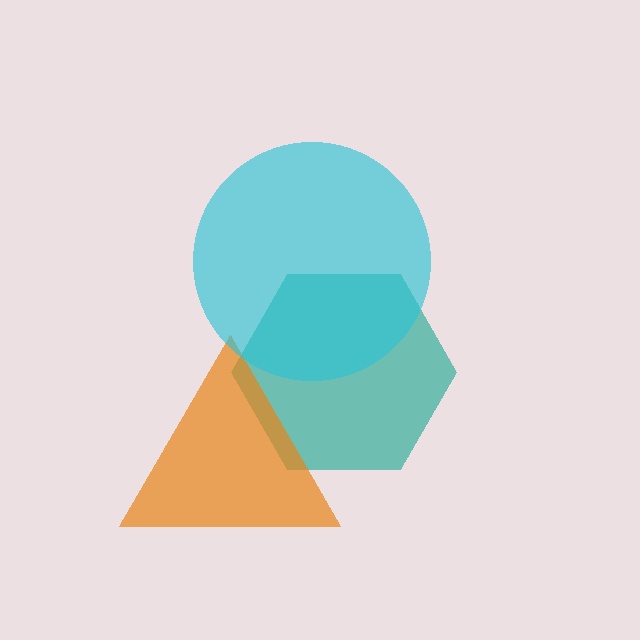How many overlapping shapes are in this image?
There are 3 overlapping shapes in the image.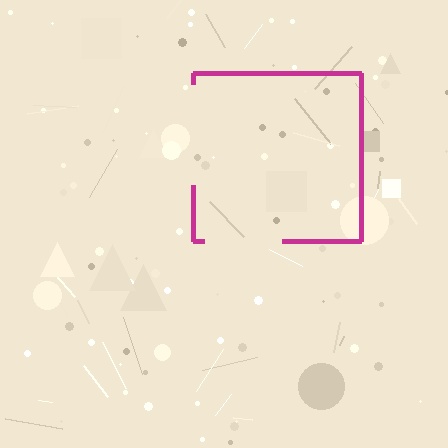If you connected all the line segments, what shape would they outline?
They would outline a square.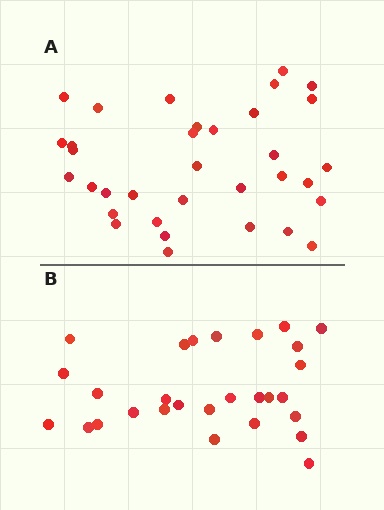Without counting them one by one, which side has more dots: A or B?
Region A (the top region) has more dots.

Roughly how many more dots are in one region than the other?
Region A has about 6 more dots than region B.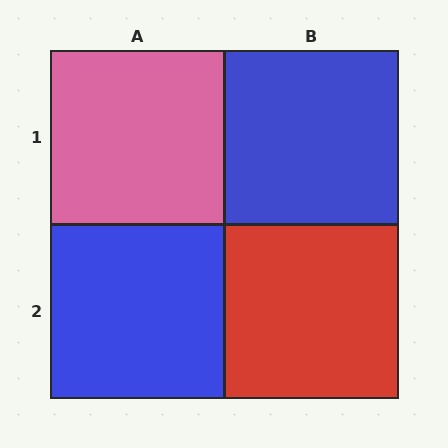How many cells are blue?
2 cells are blue.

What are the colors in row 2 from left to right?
Blue, red.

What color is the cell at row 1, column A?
Pink.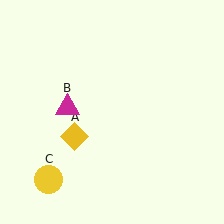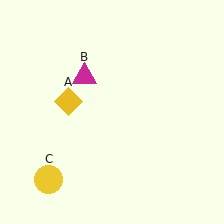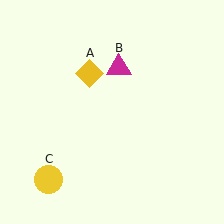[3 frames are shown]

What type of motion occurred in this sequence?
The yellow diamond (object A), magenta triangle (object B) rotated clockwise around the center of the scene.